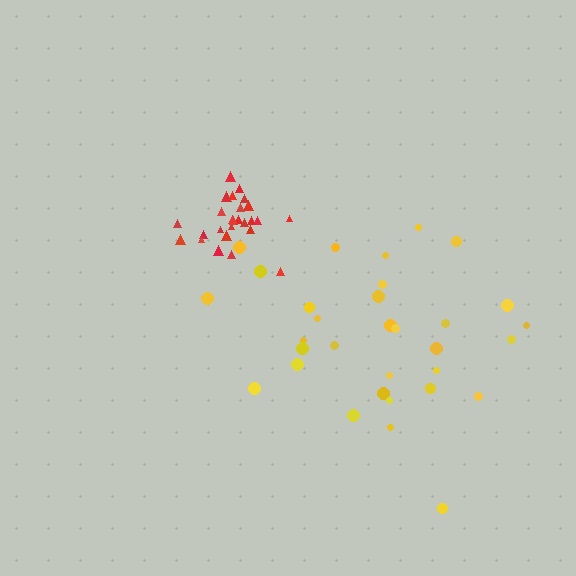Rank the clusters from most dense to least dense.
red, yellow.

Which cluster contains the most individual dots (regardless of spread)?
Yellow (32).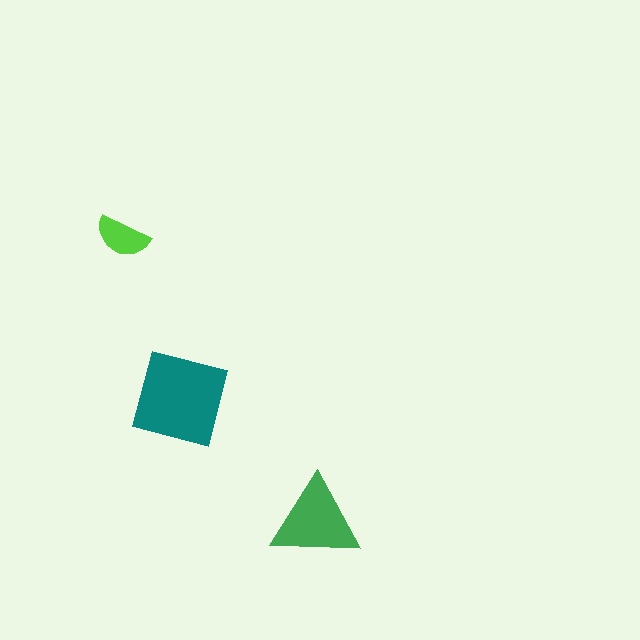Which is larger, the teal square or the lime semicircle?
The teal square.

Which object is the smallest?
The lime semicircle.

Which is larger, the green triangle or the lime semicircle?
The green triangle.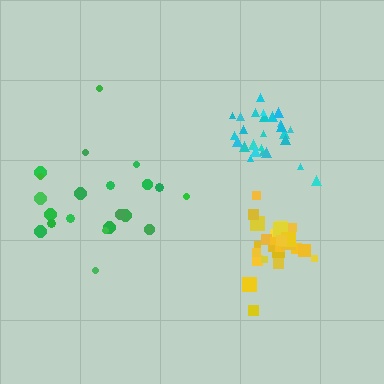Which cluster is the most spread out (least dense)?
Green.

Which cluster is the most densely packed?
Yellow.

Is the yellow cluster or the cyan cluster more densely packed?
Yellow.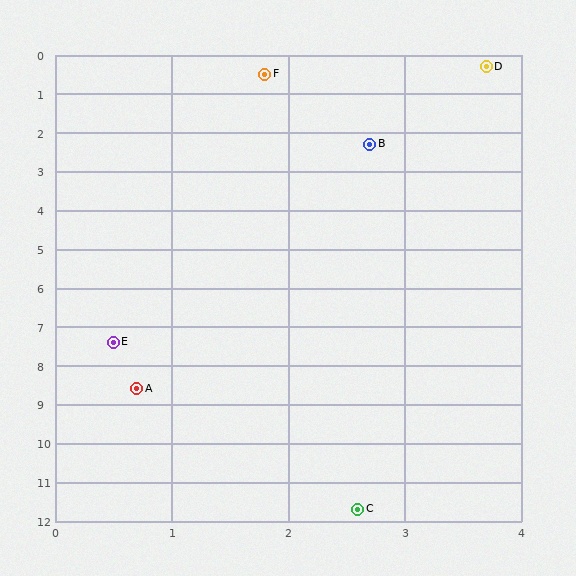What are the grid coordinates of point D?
Point D is at approximately (3.7, 0.3).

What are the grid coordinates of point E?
Point E is at approximately (0.5, 7.4).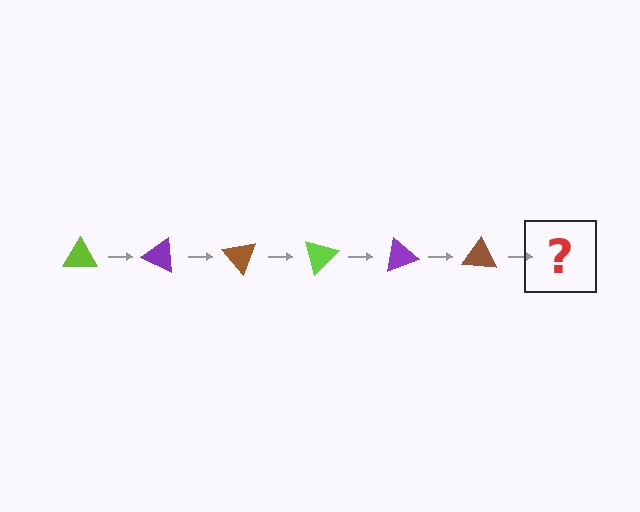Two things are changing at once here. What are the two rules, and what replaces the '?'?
The two rules are that it rotates 25 degrees each step and the color cycles through lime, purple, and brown. The '?' should be a lime triangle, rotated 150 degrees from the start.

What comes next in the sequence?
The next element should be a lime triangle, rotated 150 degrees from the start.